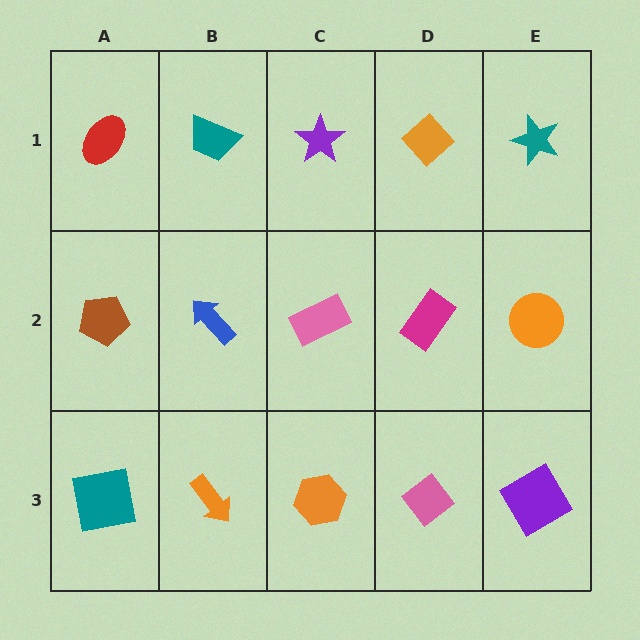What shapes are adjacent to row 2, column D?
An orange diamond (row 1, column D), a pink diamond (row 3, column D), a pink rectangle (row 2, column C), an orange circle (row 2, column E).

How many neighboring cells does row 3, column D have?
3.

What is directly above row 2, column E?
A teal star.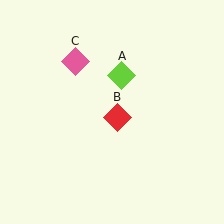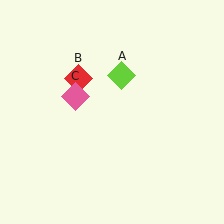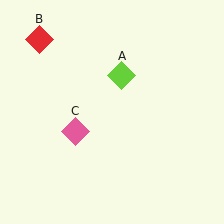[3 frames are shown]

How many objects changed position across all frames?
2 objects changed position: red diamond (object B), pink diamond (object C).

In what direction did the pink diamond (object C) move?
The pink diamond (object C) moved down.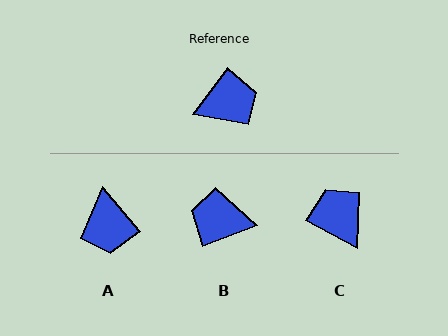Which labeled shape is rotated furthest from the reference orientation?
B, about 147 degrees away.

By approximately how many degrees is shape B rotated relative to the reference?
Approximately 147 degrees counter-clockwise.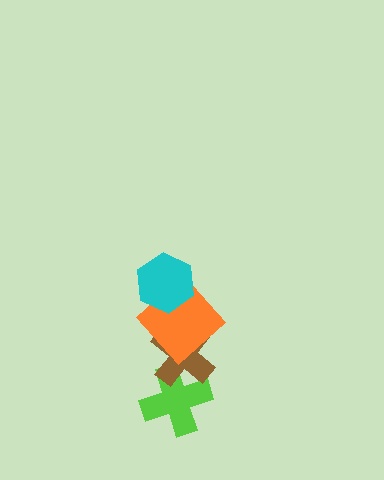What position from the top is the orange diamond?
The orange diamond is 2nd from the top.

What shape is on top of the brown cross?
The orange diamond is on top of the brown cross.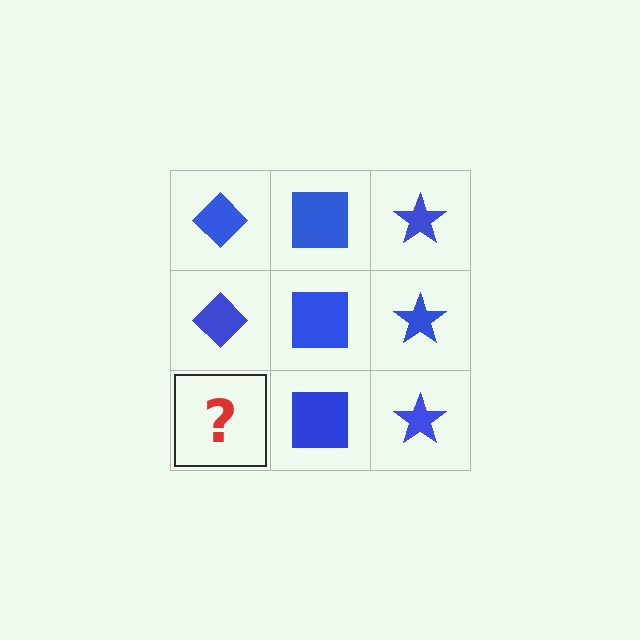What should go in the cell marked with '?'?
The missing cell should contain a blue diamond.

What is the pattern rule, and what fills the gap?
The rule is that each column has a consistent shape. The gap should be filled with a blue diamond.